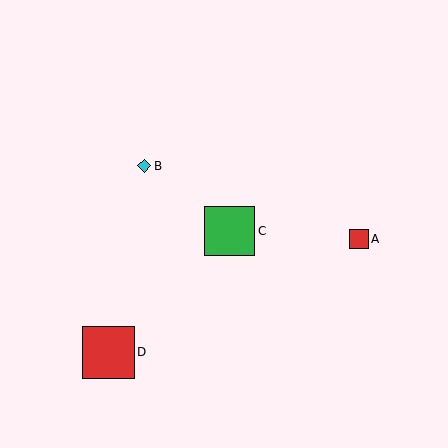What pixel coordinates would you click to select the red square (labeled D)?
Click at (109, 352) to select the red square D.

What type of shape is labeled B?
Shape B is a cyan diamond.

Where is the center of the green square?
The center of the green square is at (230, 231).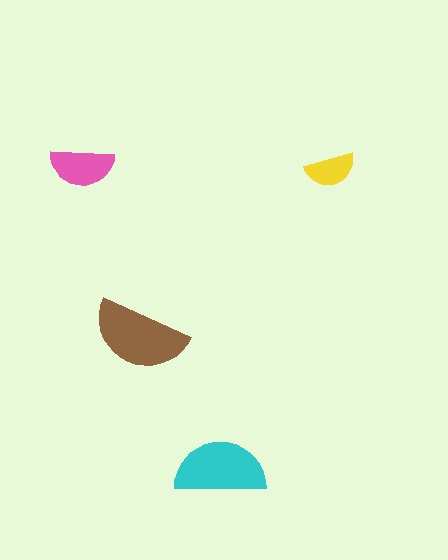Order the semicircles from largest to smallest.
the brown one, the cyan one, the pink one, the yellow one.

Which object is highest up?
The pink semicircle is topmost.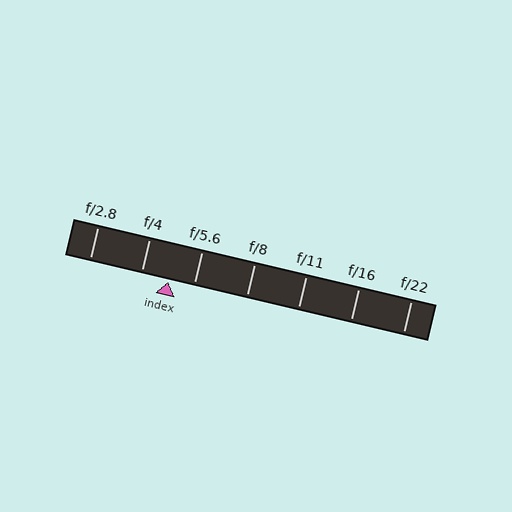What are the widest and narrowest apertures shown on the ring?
The widest aperture shown is f/2.8 and the narrowest is f/22.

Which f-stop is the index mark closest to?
The index mark is closest to f/5.6.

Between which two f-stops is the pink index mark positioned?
The index mark is between f/4 and f/5.6.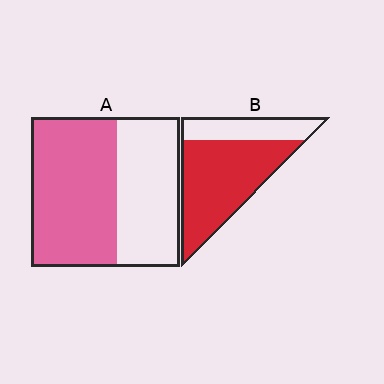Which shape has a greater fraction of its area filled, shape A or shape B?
Shape B.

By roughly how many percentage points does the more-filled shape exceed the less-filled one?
By roughly 15 percentage points (B over A).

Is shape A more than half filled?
Yes.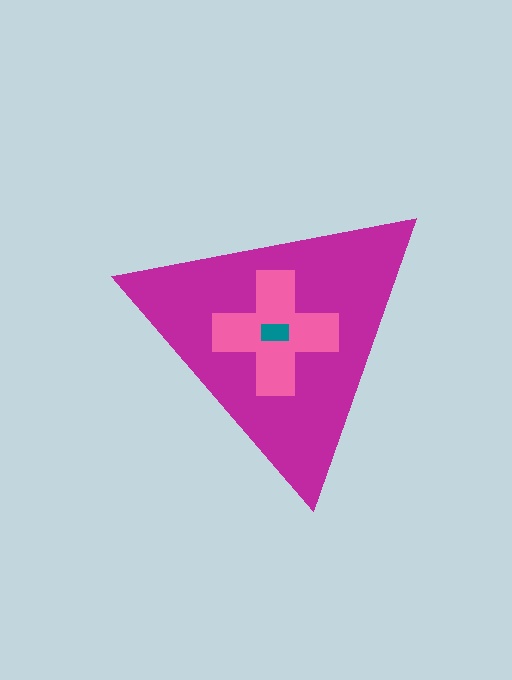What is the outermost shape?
The magenta triangle.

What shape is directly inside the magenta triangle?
The pink cross.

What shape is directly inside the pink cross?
The teal rectangle.